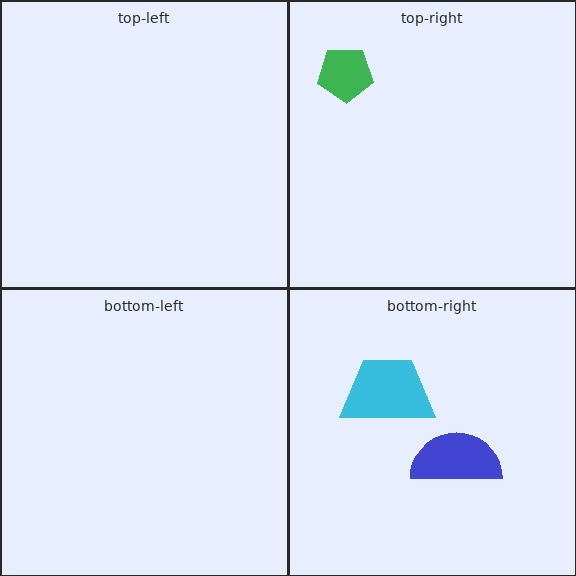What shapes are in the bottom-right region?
The blue semicircle, the cyan trapezoid.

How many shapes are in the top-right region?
1.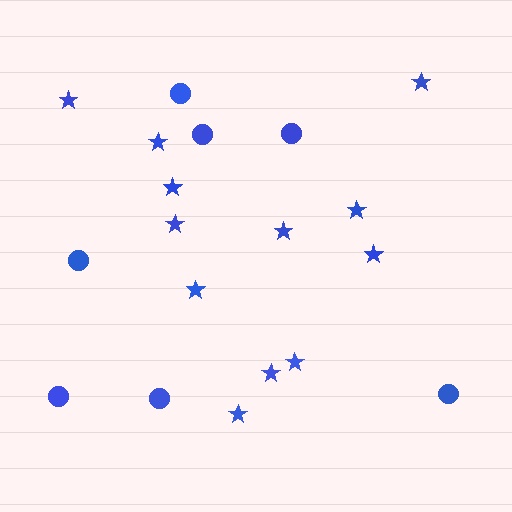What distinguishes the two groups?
There are 2 groups: one group of circles (7) and one group of stars (12).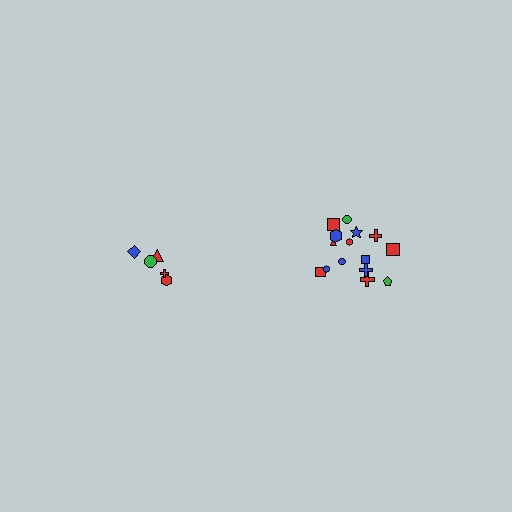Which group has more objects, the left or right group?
The right group.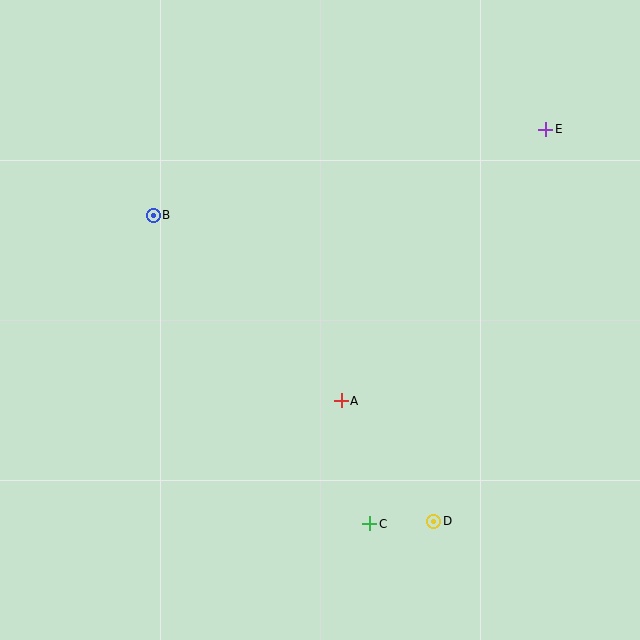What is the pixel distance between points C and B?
The distance between C and B is 377 pixels.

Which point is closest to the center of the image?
Point A at (341, 401) is closest to the center.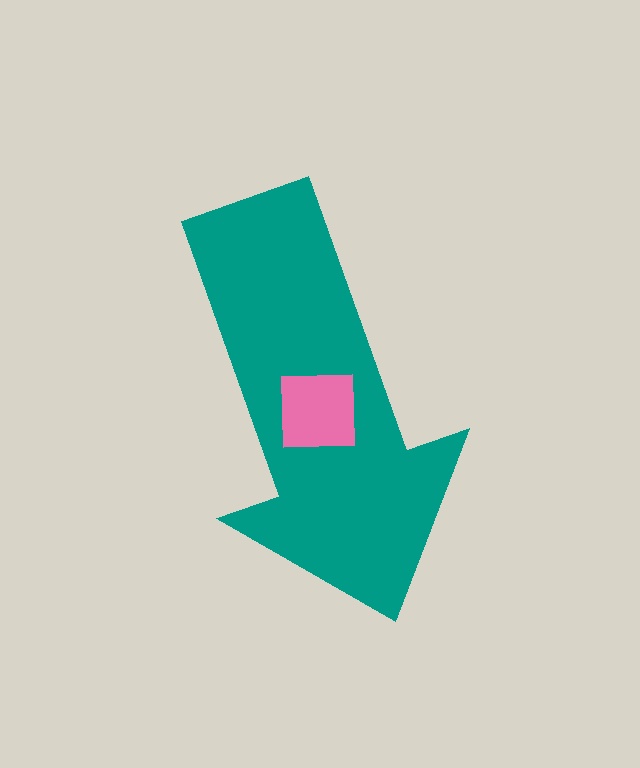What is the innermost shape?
The pink square.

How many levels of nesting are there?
2.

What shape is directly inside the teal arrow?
The pink square.